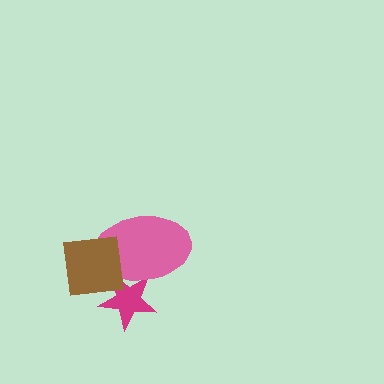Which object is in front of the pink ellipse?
The brown square is in front of the pink ellipse.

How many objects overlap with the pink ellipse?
2 objects overlap with the pink ellipse.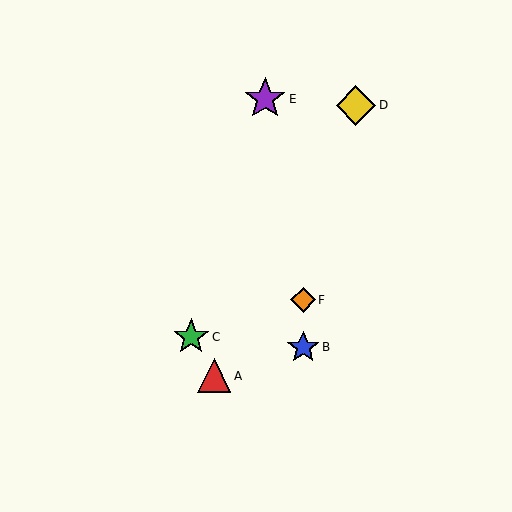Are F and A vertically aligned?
No, F is at x≈303 and A is at x≈214.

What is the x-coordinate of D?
Object D is at x≈356.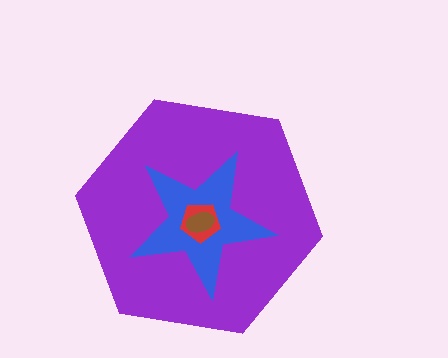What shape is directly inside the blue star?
The red pentagon.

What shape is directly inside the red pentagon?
The brown ellipse.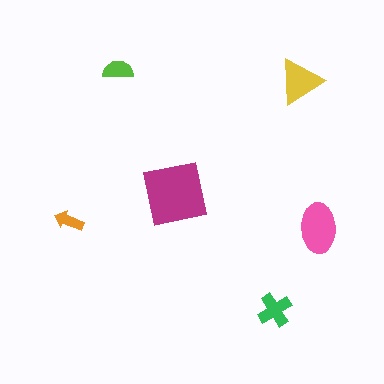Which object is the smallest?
The orange arrow.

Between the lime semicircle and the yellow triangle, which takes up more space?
The yellow triangle.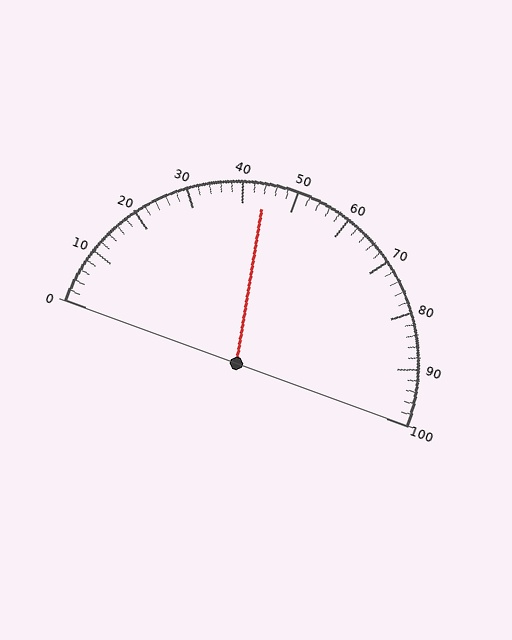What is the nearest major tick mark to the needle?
The nearest major tick mark is 40.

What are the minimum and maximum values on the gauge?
The gauge ranges from 0 to 100.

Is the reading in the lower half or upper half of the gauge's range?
The reading is in the lower half of the range (0 to 100).